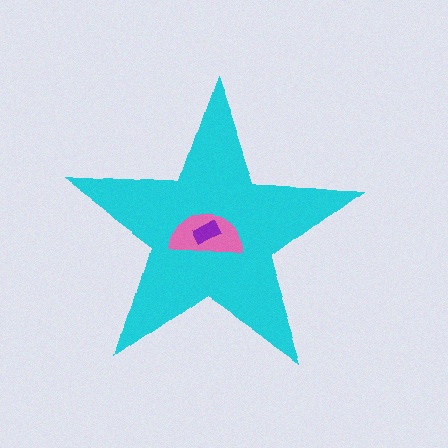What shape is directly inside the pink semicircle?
The purple rectangle.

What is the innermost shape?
The purple rectangle.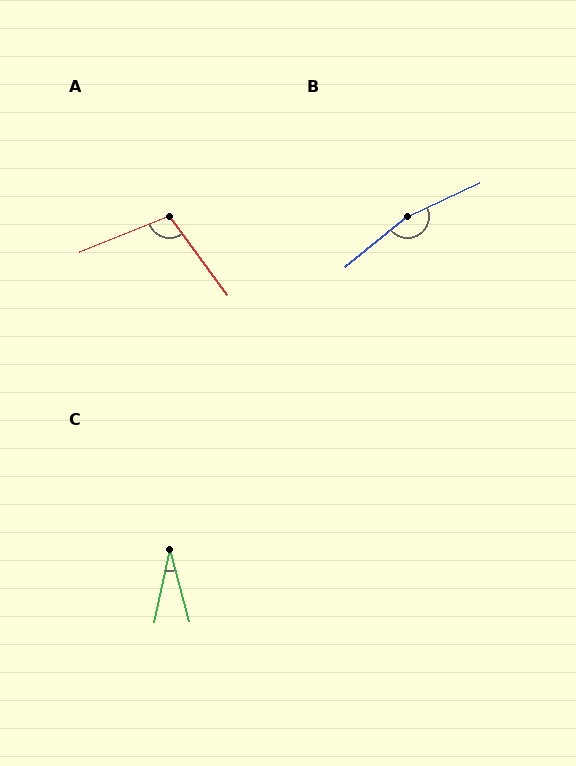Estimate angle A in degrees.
Approximately 105 degrees.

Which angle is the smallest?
C, at approximately 27 degrees.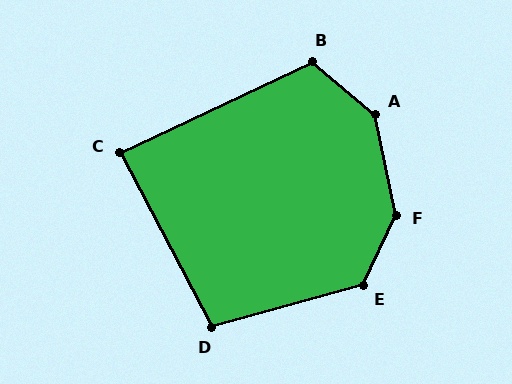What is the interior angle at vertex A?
Approximately 142 degrees (obtuse).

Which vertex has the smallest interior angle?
C, at approximately 87 degrees.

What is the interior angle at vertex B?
Approximately 115 degrees (obtuse).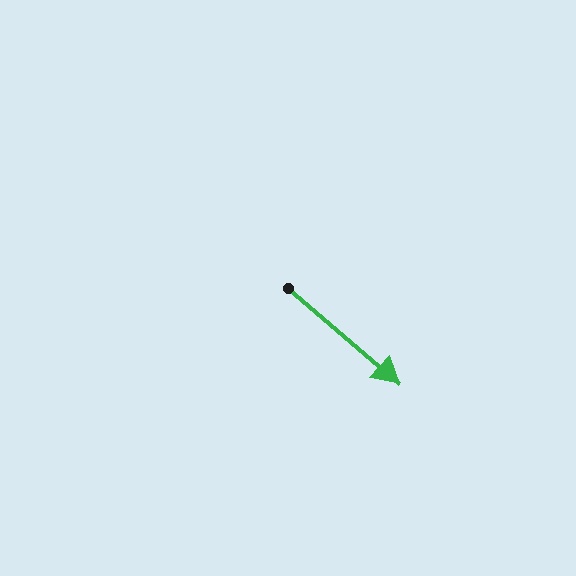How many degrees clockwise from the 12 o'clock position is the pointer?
Approximately 131 degrees.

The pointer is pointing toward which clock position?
Roughly 4 o'clock.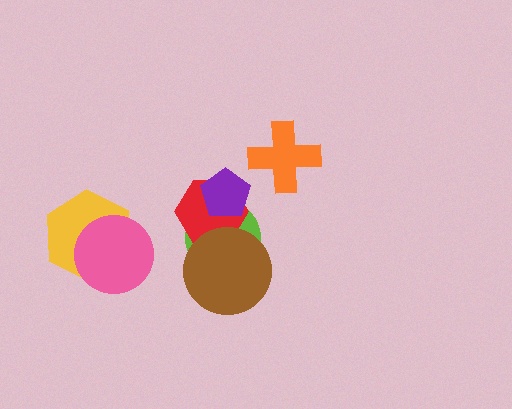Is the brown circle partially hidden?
No, no other shape covers it.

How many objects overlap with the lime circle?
3 objects overlap with the lime circle.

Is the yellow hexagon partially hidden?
Yes, it is partially covered by another shape.